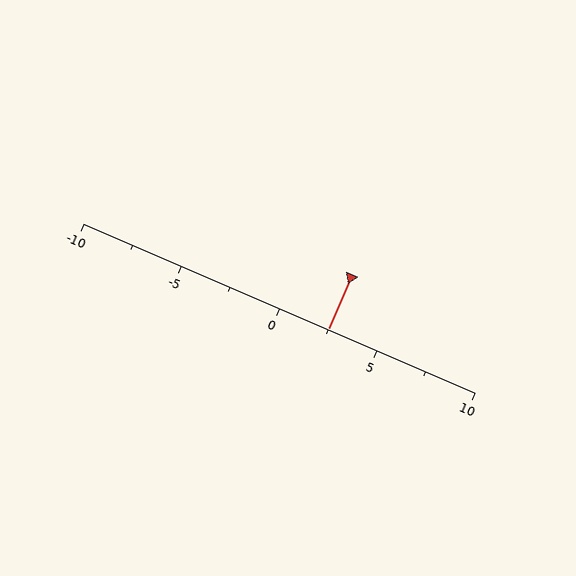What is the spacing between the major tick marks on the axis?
The major ticks are spaced 5 apart.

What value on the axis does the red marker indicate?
The marker indicates approximately 2.5.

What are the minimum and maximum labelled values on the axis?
The axis runs from -10 to 10.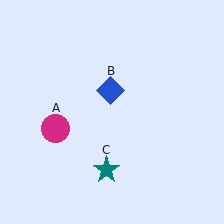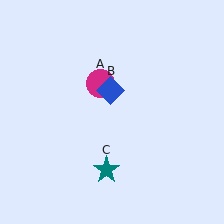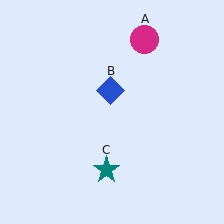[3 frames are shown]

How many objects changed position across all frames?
1 object changed position: magenta circle (object A).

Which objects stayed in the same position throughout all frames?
Blue diamond (object B) and teal star (object C) remained stationary.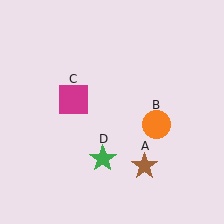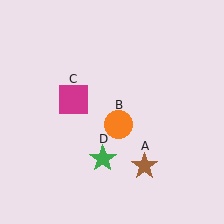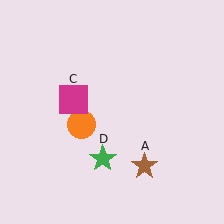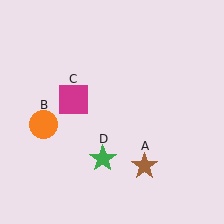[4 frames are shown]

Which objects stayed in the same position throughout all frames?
Brown star (object A) and magenta square (object C) and green star (object D) remained stationary.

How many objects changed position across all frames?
1 object changed position: orange circle (object B).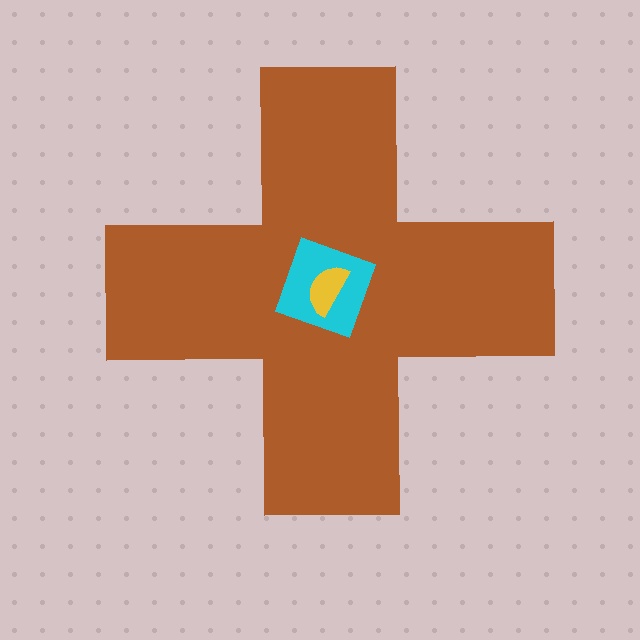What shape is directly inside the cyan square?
The yellow semicircle.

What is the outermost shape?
The brown cross.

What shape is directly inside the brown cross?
The cyan square.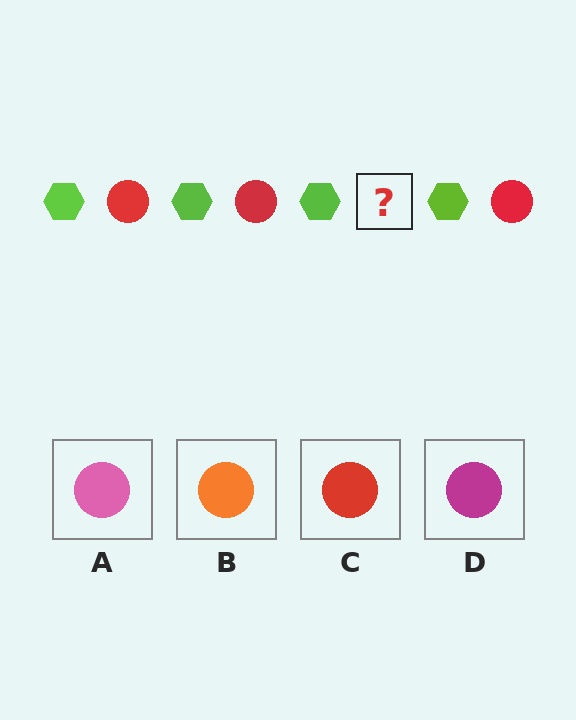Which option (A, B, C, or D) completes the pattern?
C.